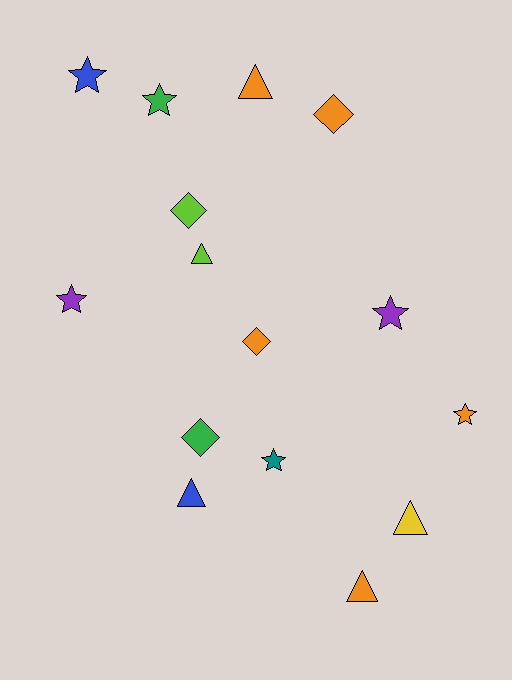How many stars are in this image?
There are 6 stars.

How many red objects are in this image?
There are no red objects.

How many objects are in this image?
There are 15 objects.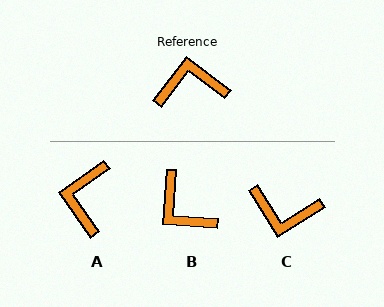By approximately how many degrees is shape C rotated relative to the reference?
Approximately 159 degrees counter-clockwise.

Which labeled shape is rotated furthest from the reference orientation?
C, about 159 degrees away.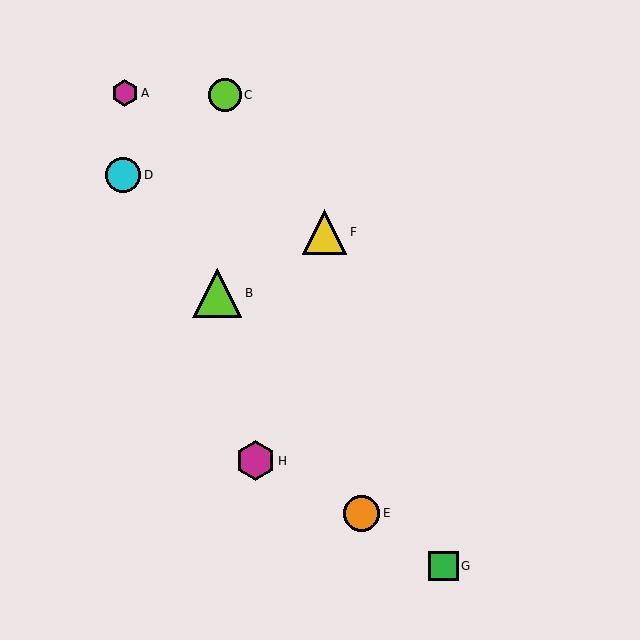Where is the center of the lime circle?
The center of the lime circle is at (225, 95).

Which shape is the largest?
The lime triangle (labeled B) is the largest.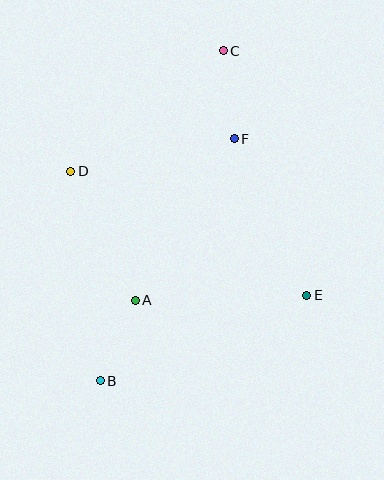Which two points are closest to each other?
Points A and B are closest to each other.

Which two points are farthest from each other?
Points B and C are farthest from each other.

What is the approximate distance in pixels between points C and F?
The distance between C and F is approximately 89 pixels.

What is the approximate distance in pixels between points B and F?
The distance between B and F is approximately 276 pixels.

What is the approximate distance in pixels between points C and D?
The distance between C and D is approximately 194 pixels.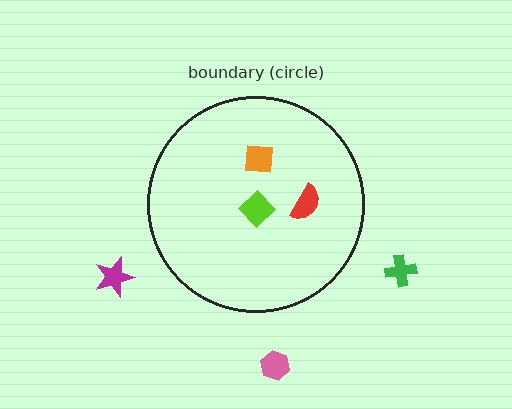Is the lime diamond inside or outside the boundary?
Inside.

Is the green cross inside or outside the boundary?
Outside.